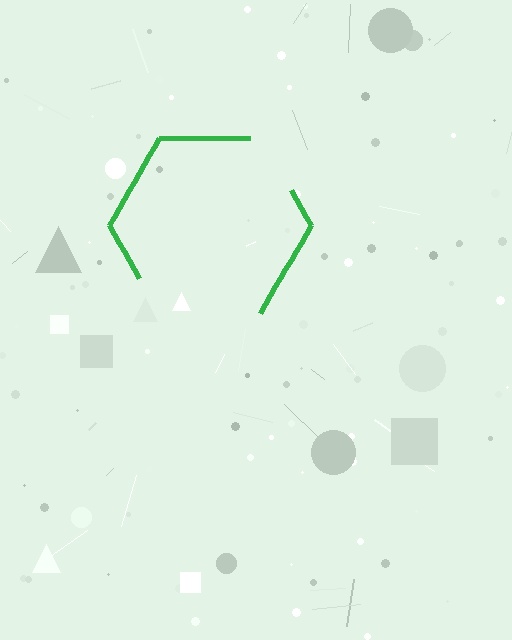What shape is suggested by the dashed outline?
The dashed outline suggests a hexagon.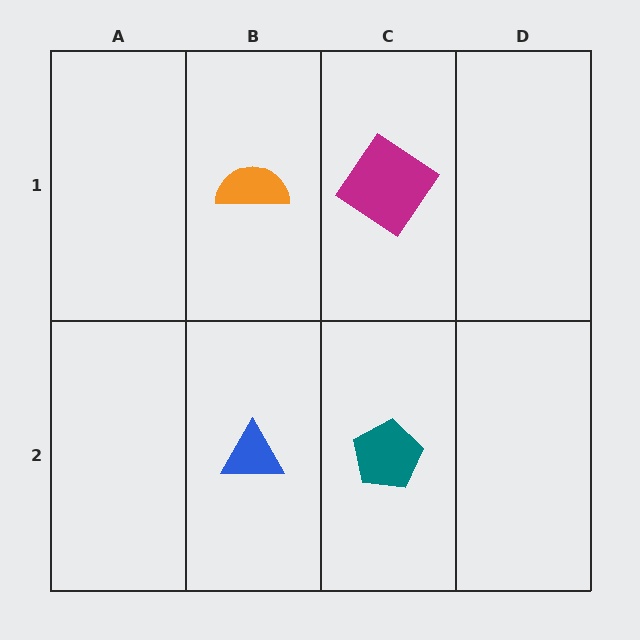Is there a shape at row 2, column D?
No, that cell is empty.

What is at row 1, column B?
An orange semicircle.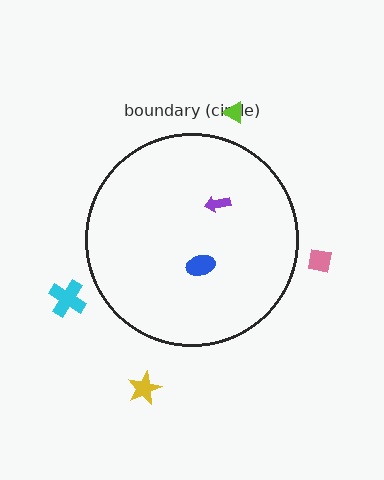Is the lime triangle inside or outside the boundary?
Outside.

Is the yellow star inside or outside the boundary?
Outside.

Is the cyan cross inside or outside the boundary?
Outside.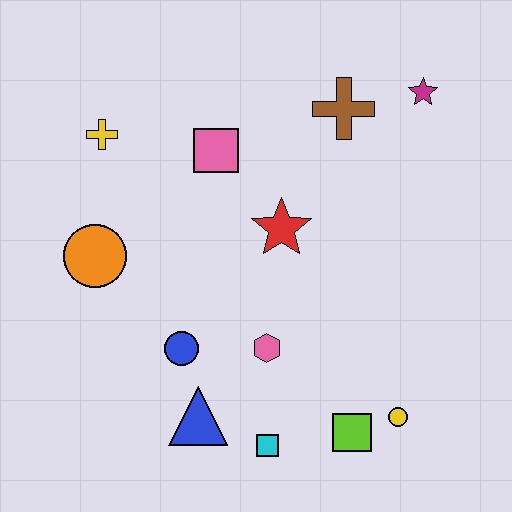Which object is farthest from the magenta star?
The blue triangle is farthest from the magenta star.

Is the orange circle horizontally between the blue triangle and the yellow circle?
No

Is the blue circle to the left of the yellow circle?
Yes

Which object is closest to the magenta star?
The brown cross is closest to the magenta star.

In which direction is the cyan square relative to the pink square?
The cyan square is below the pink square.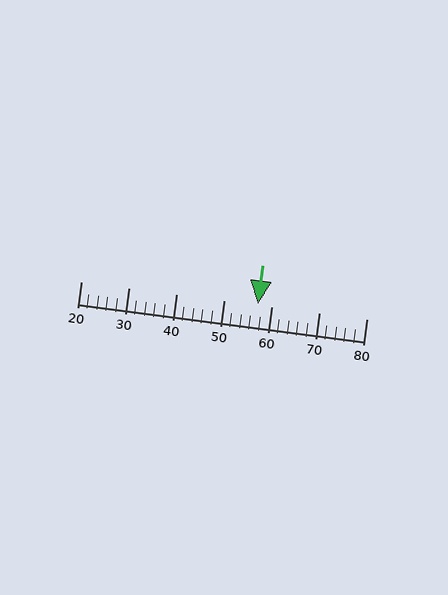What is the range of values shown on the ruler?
The ruler shows values from 20 to 80.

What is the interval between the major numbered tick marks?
The major tick marks are spaced 10 units apart.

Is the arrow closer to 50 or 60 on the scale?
The arrow is closer to 60.